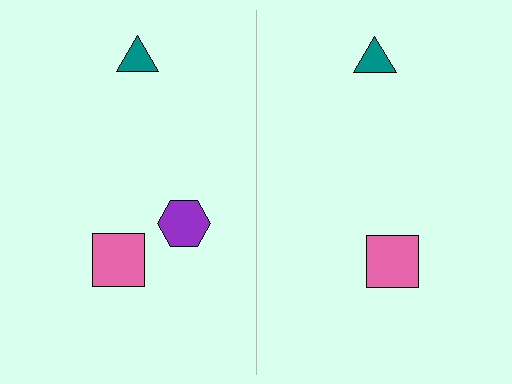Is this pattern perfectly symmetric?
No, the pattern is not perfectly symmetric. A purple hexagon is missing from the right side.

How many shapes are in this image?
There are 5 shapes in this image.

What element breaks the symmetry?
A purple hexagon is missing from the right side.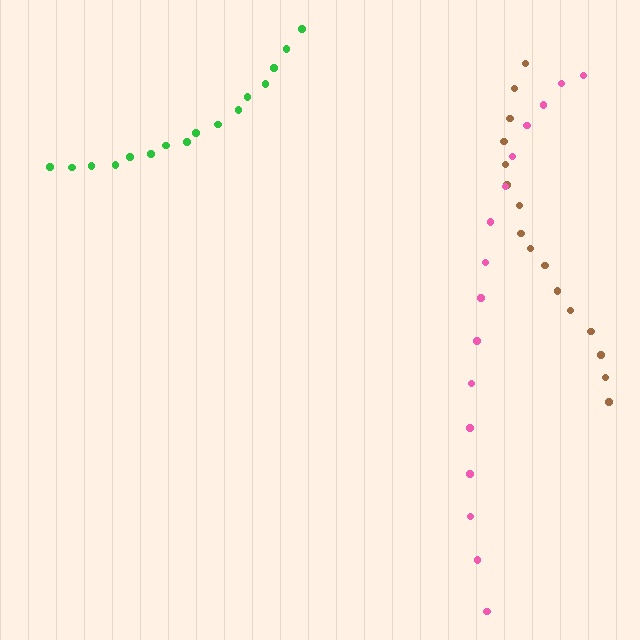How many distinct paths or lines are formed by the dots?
There are 3 distinct paths.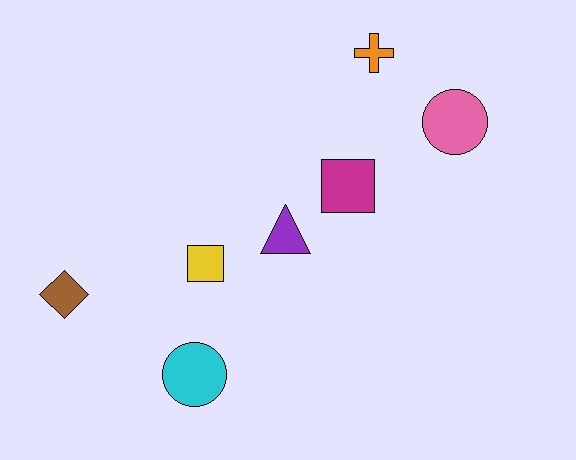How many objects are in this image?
There are 7 objects.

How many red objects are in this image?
There are no red objects.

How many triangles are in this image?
There is 1 triangle.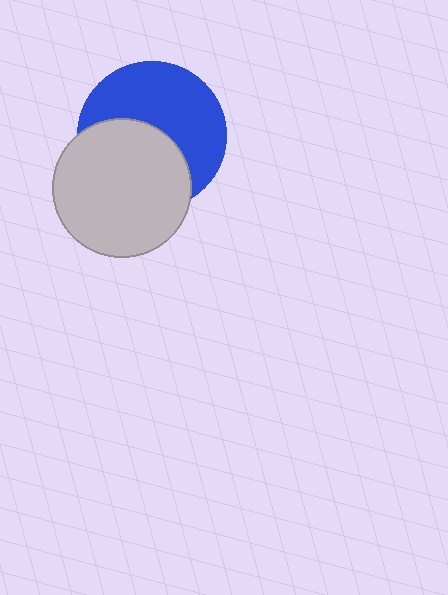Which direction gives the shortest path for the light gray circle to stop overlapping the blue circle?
Moving down gives the shortest separation.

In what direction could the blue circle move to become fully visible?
The blue circle could move up. That would shift it out from behind the light gray circle entirely.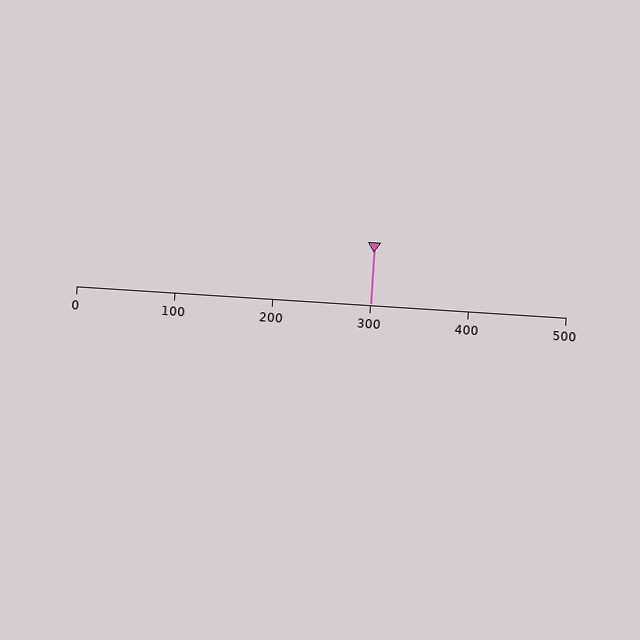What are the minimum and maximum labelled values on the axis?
The axis runs from 0 to 500.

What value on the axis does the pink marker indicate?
The marker indicates approximately 300.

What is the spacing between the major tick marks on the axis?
The major ticks are spaced 100 apart.